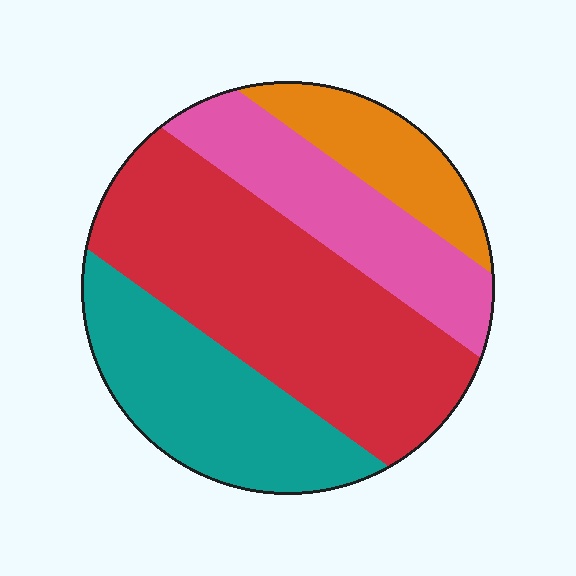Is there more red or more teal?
Red.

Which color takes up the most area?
Red, at roughly 45%.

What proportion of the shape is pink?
Pink takes up about one fifth (1/5) of the shape.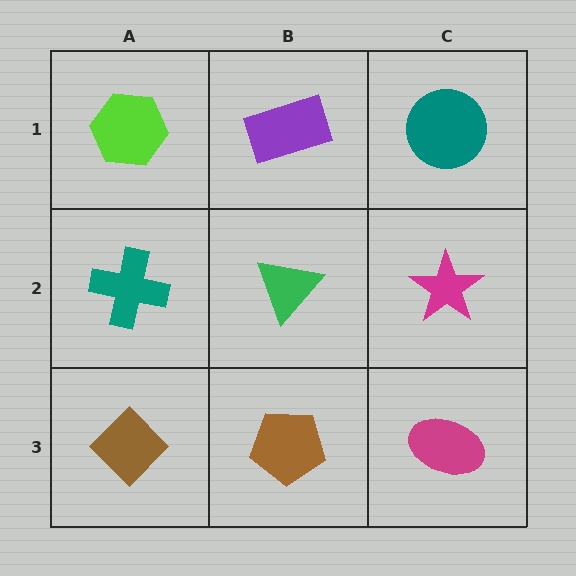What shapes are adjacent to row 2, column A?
A lime hexagon (row 1, column A), a brown diamond (row 3, column A), a green triangle (row 2, column B).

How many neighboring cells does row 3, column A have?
2.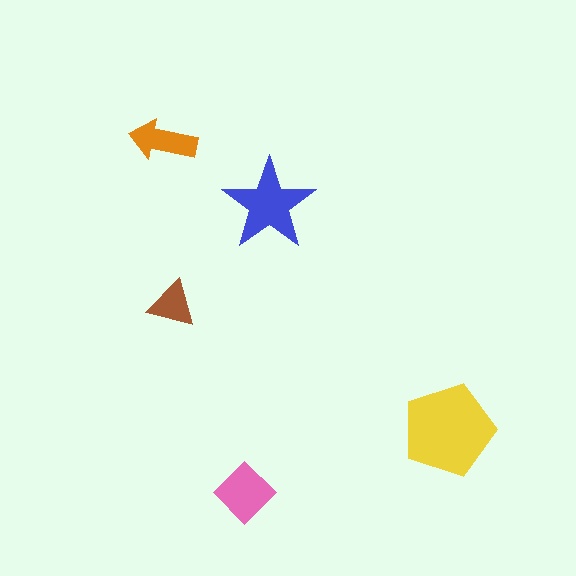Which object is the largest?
The yellow pentagon.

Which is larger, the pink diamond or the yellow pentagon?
The yellow pentagon.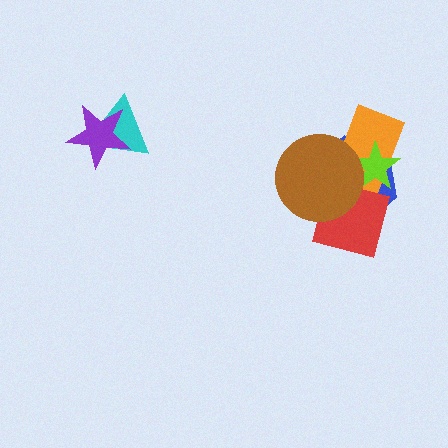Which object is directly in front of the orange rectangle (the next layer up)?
The lime star is directly in front of the orange rectangle.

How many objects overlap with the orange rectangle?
3 objects overlap with the orange rectangle.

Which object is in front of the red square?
The brown circle is in front of the red square.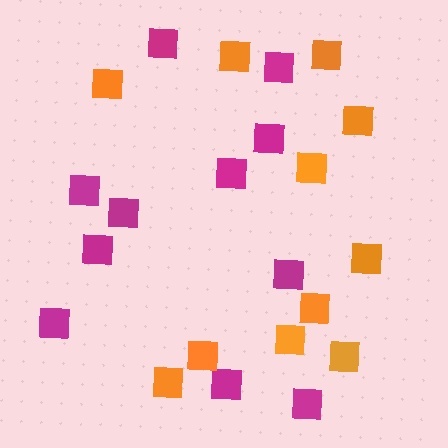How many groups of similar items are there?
There are 2 groups: one group of magenta squares (11) and one group of orange squares (11).